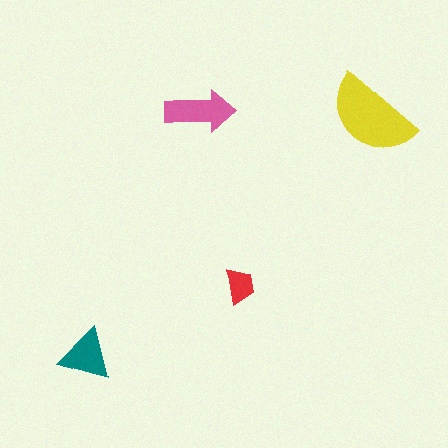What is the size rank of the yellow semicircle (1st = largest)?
1st.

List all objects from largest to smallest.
The yellow semicircle, the pink arrow, the teal triangle, the red trapezoid.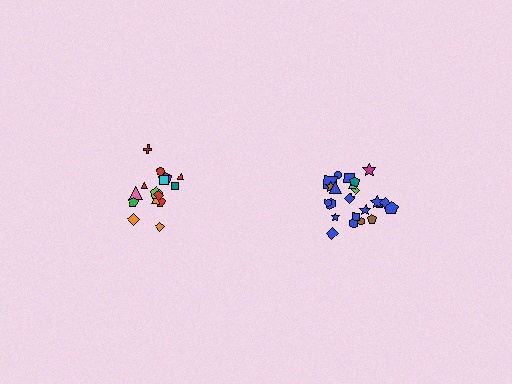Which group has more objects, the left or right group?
The right group.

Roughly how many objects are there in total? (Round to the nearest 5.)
Roughly 40 objects in total.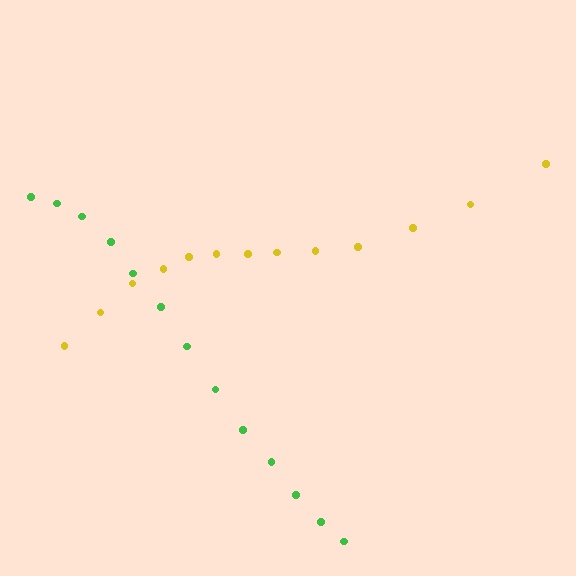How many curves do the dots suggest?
There are 2 distinct paths.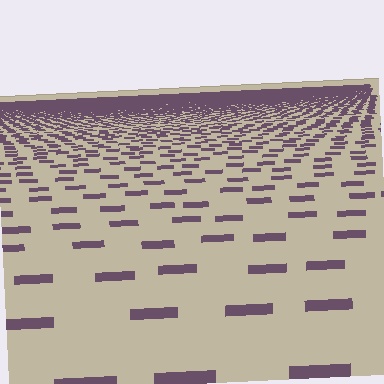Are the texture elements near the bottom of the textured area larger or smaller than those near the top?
Larger. Near the bottom, elements are closer to the viewer and appear at a bigger on-screen size.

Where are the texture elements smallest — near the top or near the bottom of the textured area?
Near the top.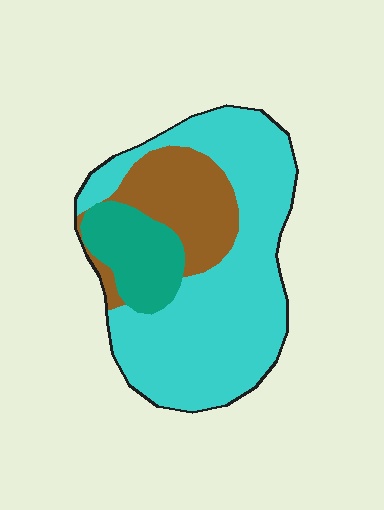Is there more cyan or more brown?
Cyan.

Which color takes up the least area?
Teal, at roughly 15%.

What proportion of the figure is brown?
Brown covers roughly 20% of the figure.